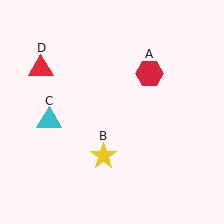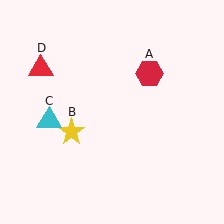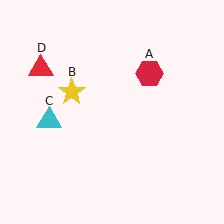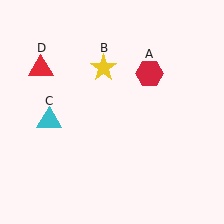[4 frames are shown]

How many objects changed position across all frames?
1 object changed position: yellow star (object B).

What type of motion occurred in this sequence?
The yellow star (object B) rotated clockwise around the center of the scene.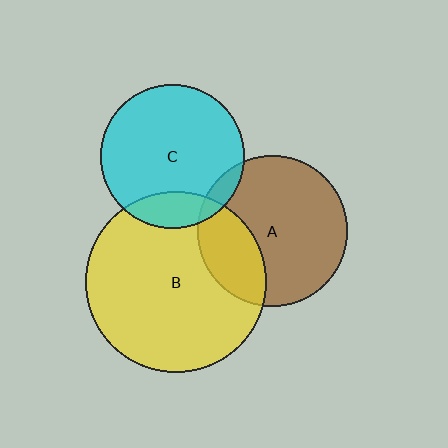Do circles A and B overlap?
Yes.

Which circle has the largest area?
Circle B (yellow).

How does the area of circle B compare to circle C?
Approximately 1.6 times.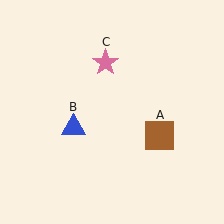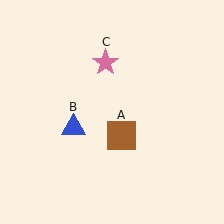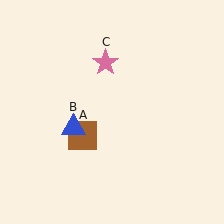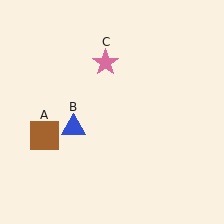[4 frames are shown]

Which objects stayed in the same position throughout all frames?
Blue triangle (object B) and pink star (object C) remained stationary.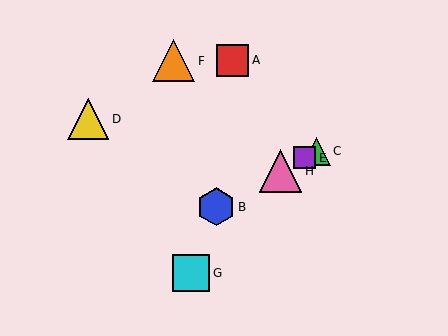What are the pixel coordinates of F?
Object F is at (174, 61).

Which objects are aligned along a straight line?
Objects B, C, E, H are aligned along a straight line.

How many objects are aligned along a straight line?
4 objects (B, C, E, H) are aligned along a straight line.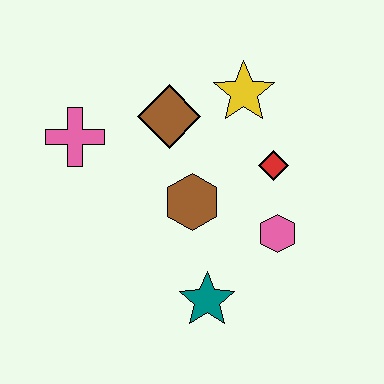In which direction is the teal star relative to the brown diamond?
The teal star is below the brown diamond.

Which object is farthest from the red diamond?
The pink cross is farthest from the red diamond.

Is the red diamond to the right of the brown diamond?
Yes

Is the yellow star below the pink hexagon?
No